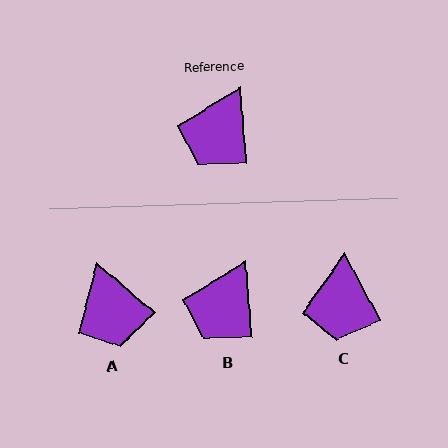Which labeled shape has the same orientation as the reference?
B.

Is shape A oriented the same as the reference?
No, it is off by about 44 degrees.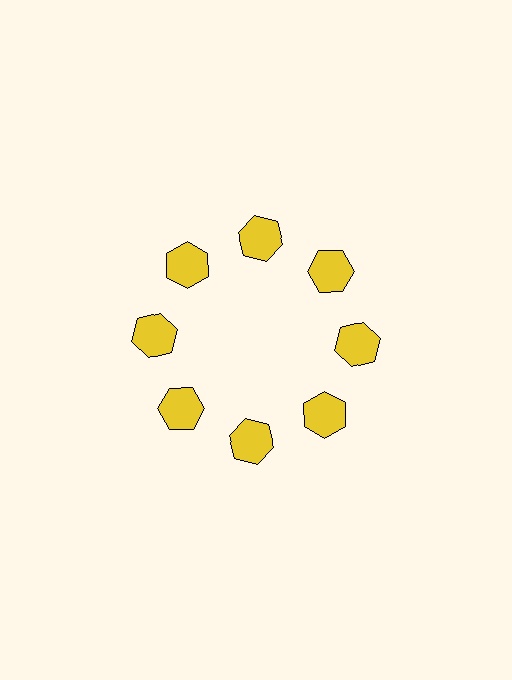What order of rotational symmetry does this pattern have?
This pattern has 8-fold rotational symmetry.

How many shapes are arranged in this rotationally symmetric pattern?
There are 8 shapes, arranged in 8 groups of 1.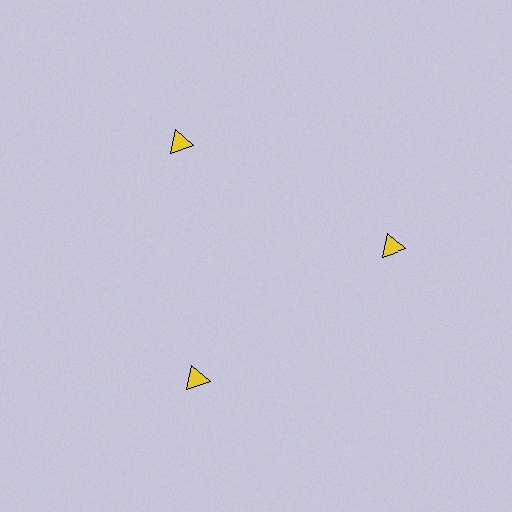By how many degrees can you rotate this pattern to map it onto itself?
The pattern maps onto itself every 120 degrees of rotation.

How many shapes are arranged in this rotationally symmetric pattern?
There are 3 shapes, arranged in 3 groups of 1.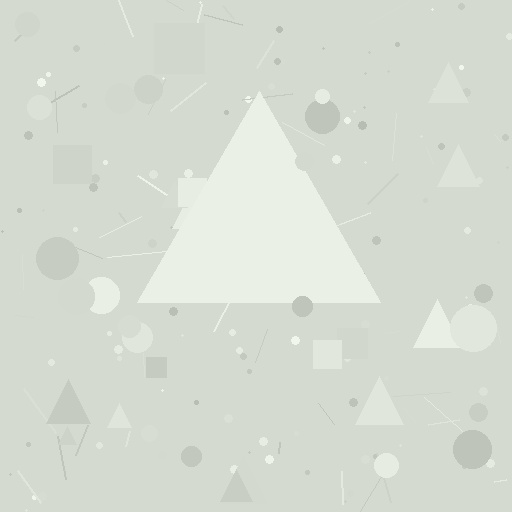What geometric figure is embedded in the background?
A triangle is embedded in the background.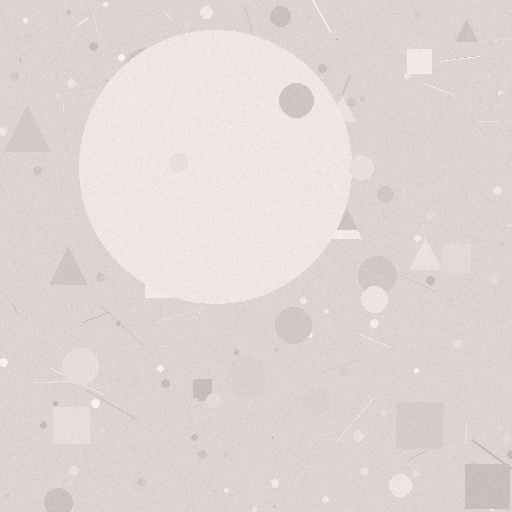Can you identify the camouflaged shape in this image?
The camouflaged shape is a circle.